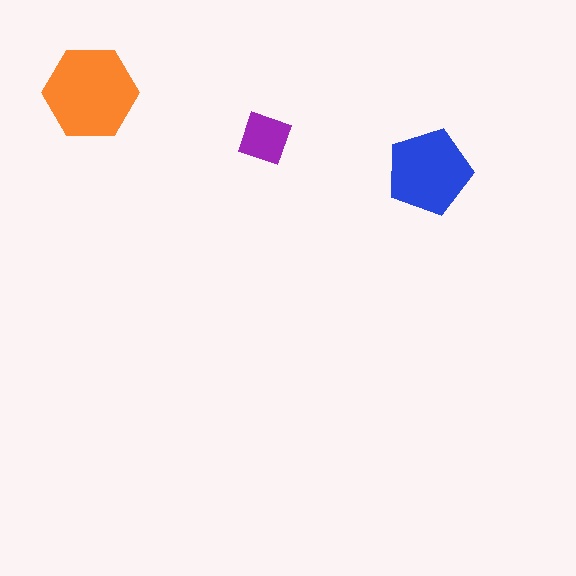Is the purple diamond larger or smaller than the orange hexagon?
Smaller.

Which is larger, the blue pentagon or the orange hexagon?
The orange hexagon.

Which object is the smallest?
The purple diamond.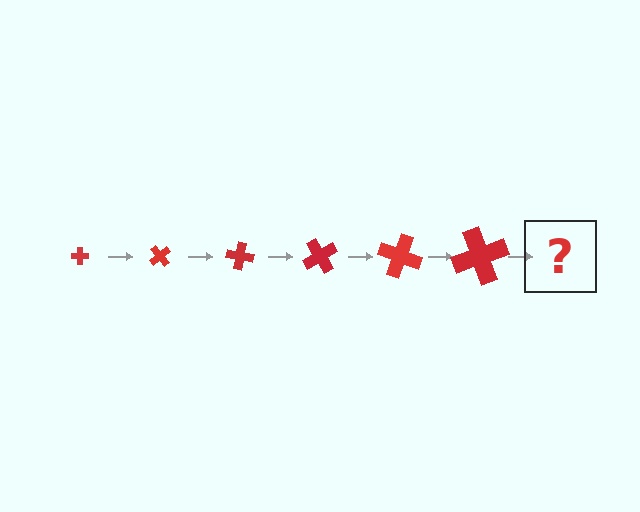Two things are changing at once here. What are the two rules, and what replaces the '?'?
The two rules are that the cross grows larger each step and it rotates 50 degrees each step. The '?' should be a cross, larger than the previous one and rotated 300 degrees from the start.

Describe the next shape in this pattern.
It should be a cross, larger than the previous one and rotated 300 degrees from the start.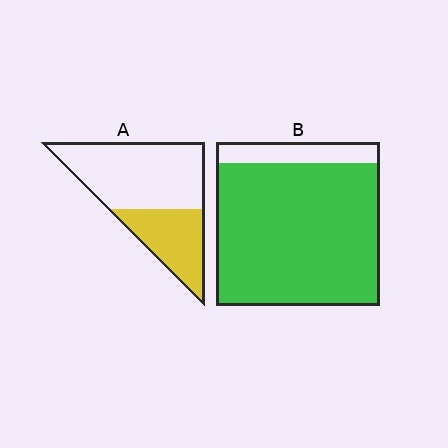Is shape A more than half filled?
No.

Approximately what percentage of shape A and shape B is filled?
A is approximately 35% and B is approximately 85%.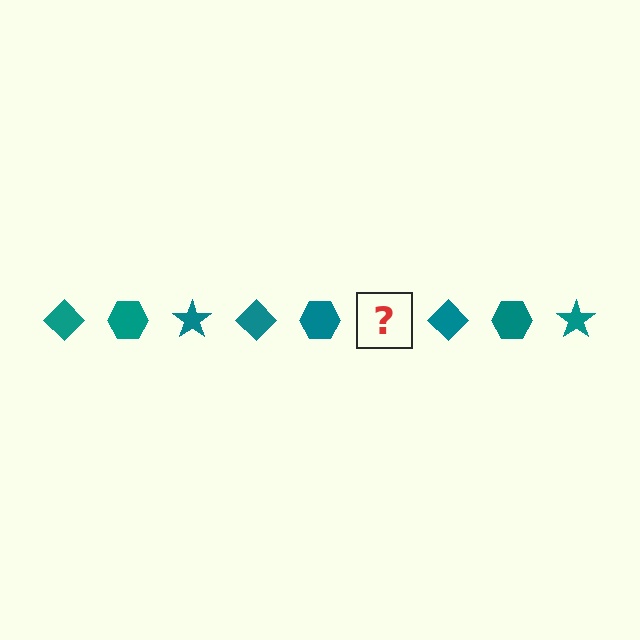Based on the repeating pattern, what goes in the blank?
The blank should be a teal star.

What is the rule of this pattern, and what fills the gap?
The rule is that the pattern cycles through diamond, hexagon, star shapes in teal. The gap should be filled with a teal star.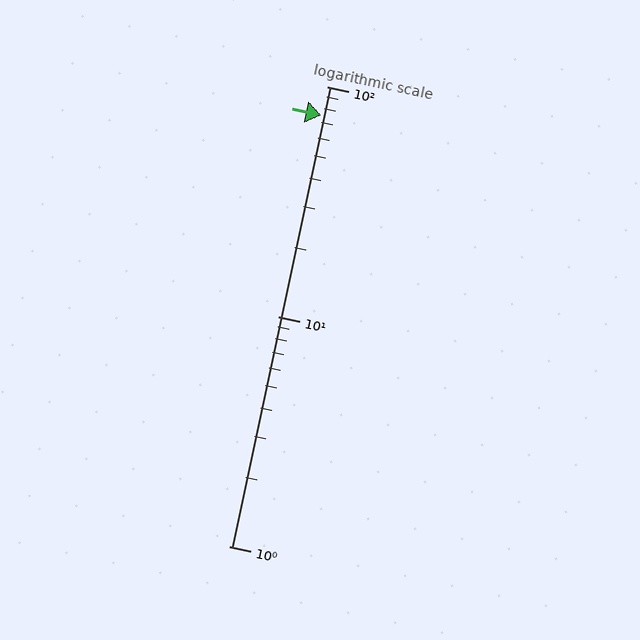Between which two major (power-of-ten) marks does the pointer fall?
The pointer is between 10 and 100.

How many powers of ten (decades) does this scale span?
The scale spans 2 decades, from 1 to 100.